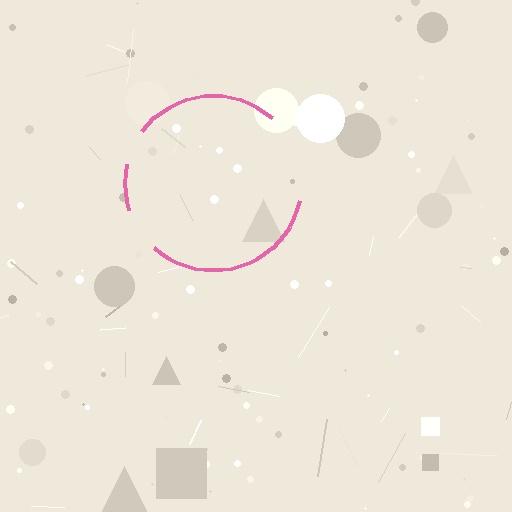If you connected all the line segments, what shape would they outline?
They would outline a circle.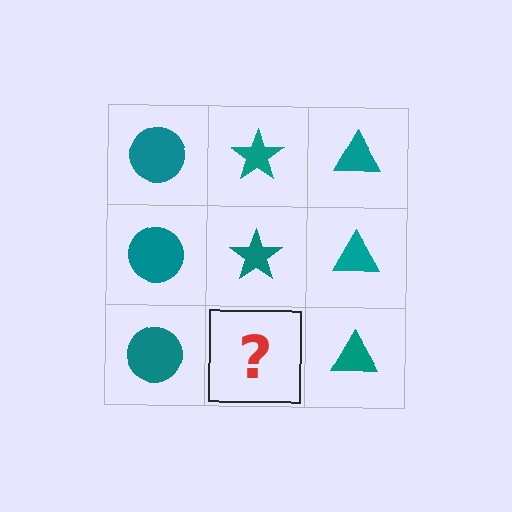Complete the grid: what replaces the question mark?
The question mark should be replaced with a teal star.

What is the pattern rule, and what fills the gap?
The rule is that each column has a consistent shape. The gap should be filled with a teal star.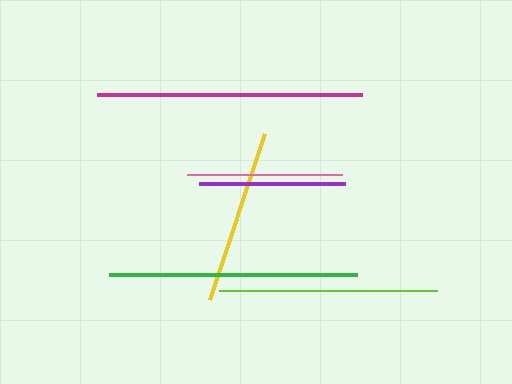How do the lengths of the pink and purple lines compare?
The pink and purple lines are approximately the same length.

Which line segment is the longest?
The magenta line is the longest at approximately 265 pixels.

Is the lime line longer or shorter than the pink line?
The lime line is longer than the pink line.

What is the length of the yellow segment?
The yellow segment is approximately 175 pixels long.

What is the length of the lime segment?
The lime segment is approximately 218 pixels long.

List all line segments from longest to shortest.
From longest to shortest: magenta, green, lime, yellow, pink, purple.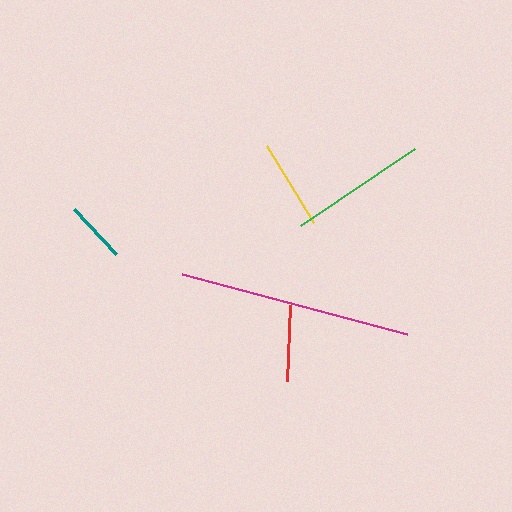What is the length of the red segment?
The red segment is approximately 76 pixels long.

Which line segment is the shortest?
The teal line is the shortest at approximately 62 pixels.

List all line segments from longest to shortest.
From longest to shortest: magenta, green, yellow, red, teal.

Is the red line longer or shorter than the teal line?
The red line is longer than the teal line.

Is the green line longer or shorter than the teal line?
The green line is longer than the teal line.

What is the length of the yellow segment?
The yellow segment is approximately 90 pixels long.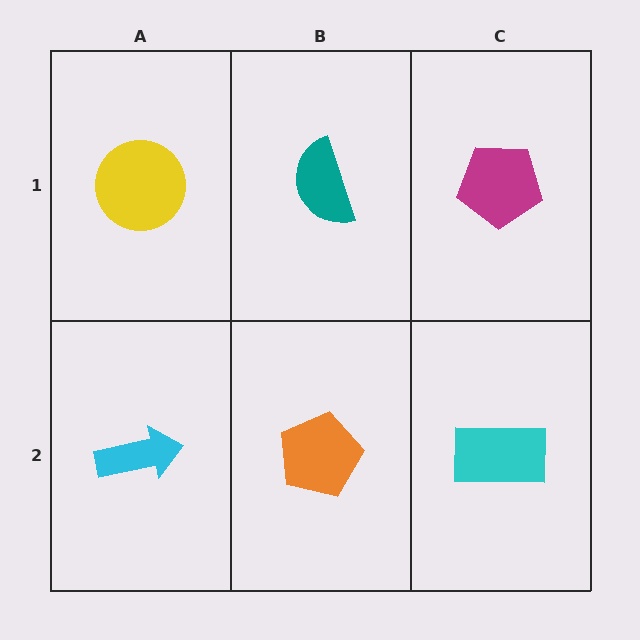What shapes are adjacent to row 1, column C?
A cyan rectangle (row 2, column C), a teal semicircle (row 1, column B).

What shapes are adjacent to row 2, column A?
A yellow circle (row 1, column A), an orange pentagon (row 2, column B).